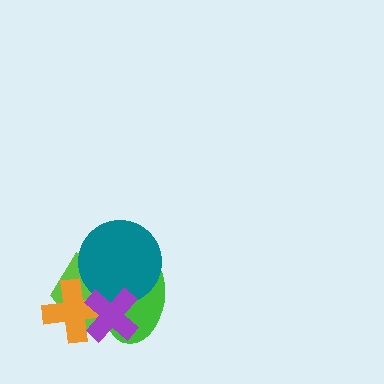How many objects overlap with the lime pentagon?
4 objects overlap with the lime pentagon.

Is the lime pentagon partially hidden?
Yes, it is partially covered by another shape.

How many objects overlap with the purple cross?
4 objects overlap with the purple cross.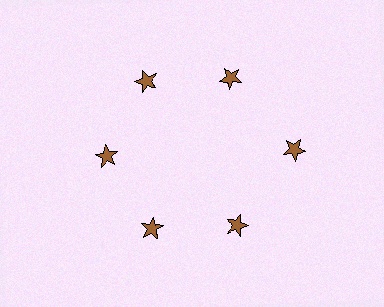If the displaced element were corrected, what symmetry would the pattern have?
It would have 6-fold rotational symmetry — the pattern would map onto itself every 60 degrees.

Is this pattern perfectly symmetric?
No. The 6 brown stars are arranged in a ring, but one element near the 3 o'clock position is pushed outward from the center, breaking the 6-fold rotational symmetry.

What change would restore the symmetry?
The symmetry would be restored by moving it inward, back onto the ring so that all 6 stars sit at equal angles and equal distance from the center.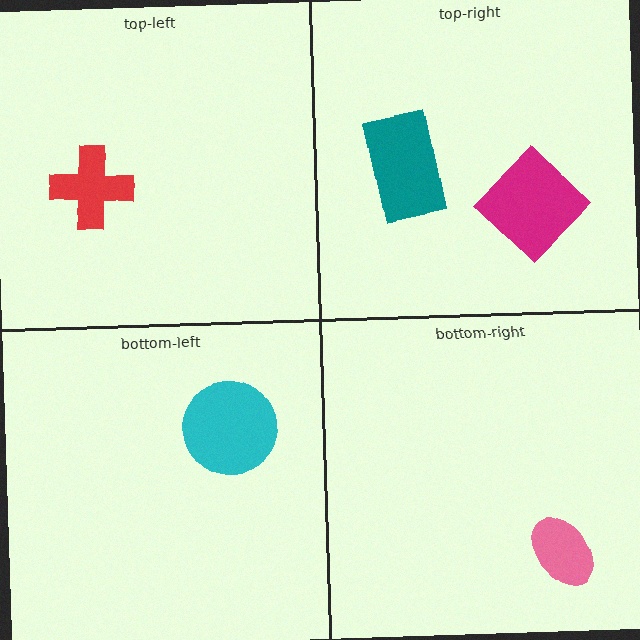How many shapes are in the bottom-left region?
1.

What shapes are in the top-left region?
The red cross.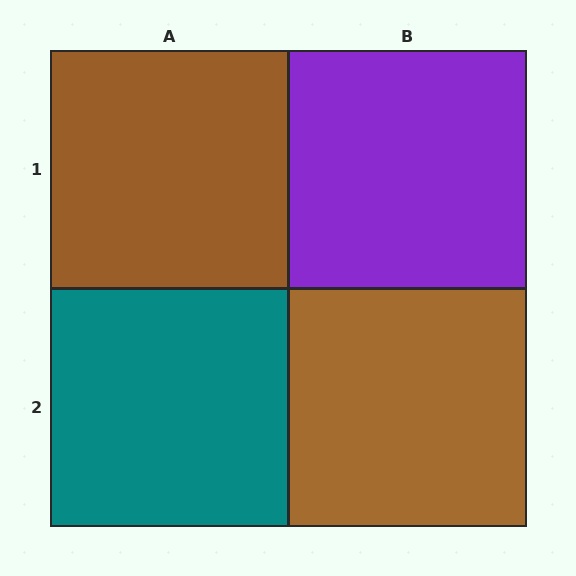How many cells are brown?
2 cells are brown.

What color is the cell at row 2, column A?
Teal.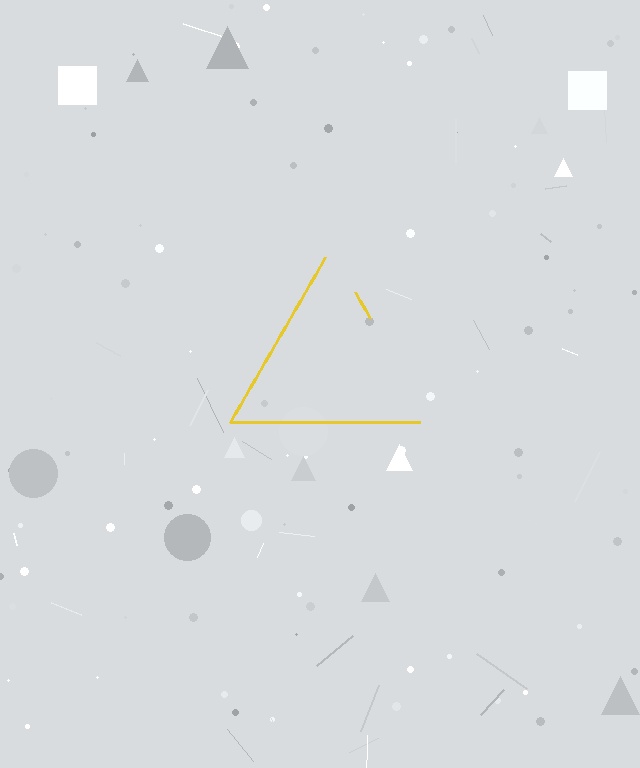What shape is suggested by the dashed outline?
The dashed outline suggests a triangle.